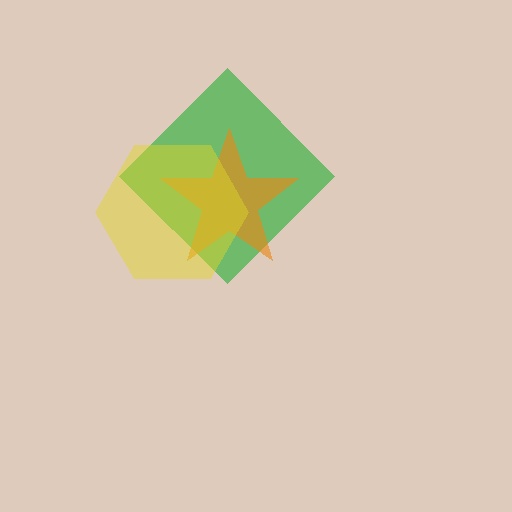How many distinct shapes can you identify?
There are 3 distinct shapes: a green diamond, an orange star, a yellow hexagon.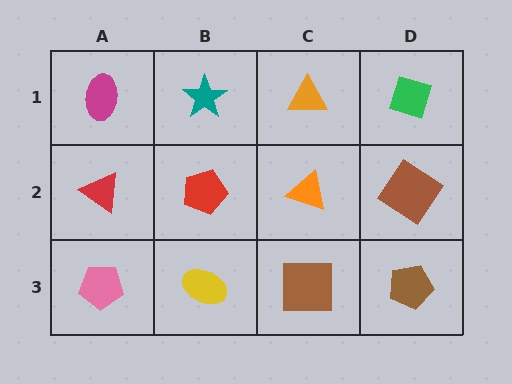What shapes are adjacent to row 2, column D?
A green diamond (row 1, column D), a brown pentagon (row 3, column D), an orange triangle (row 2, column C).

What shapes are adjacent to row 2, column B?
A teal star (row 1, column B), a yellow ellipse (row 3, column B), a red triangle (row 2, column A), an orange triangle (row 2, column C).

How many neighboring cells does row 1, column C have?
3.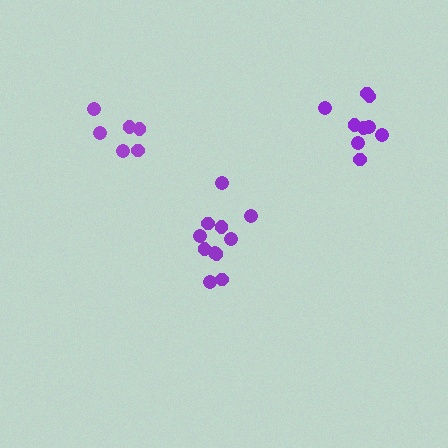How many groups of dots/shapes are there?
There are 3 groups.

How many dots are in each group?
Group 1: 11 dots, Group 2: 9 dots, Group 3: 6 dots (26 total).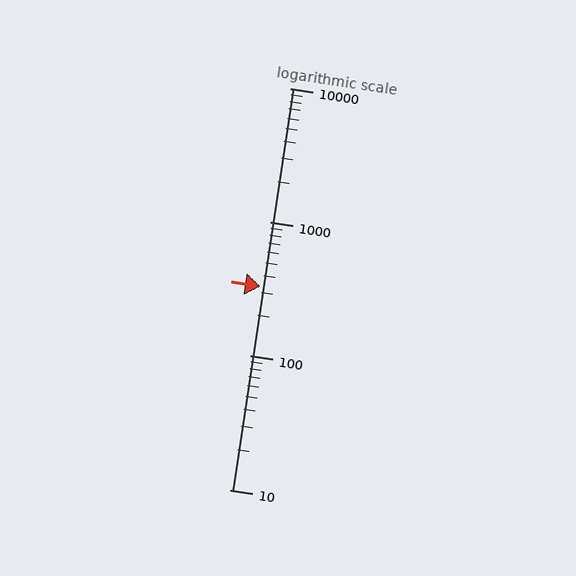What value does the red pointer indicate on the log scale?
The pointer indicates approximately 330.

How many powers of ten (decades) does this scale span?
The scale spans 3 decades, from 10 to 10000.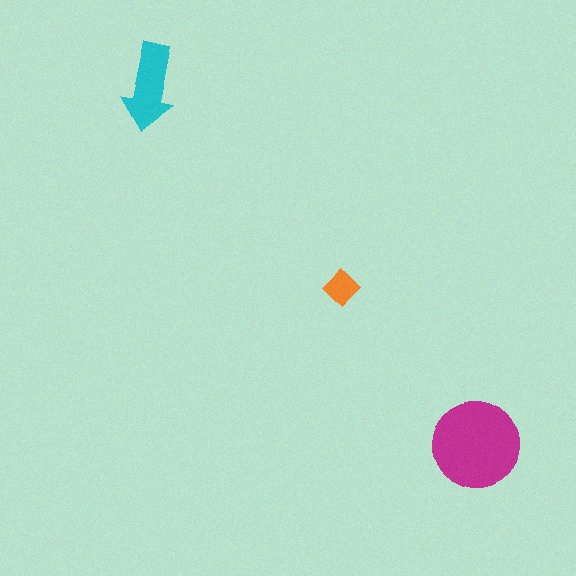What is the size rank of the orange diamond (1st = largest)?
3rd.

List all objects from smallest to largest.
The orange diamond, the cyan arrow, the magenta circle.